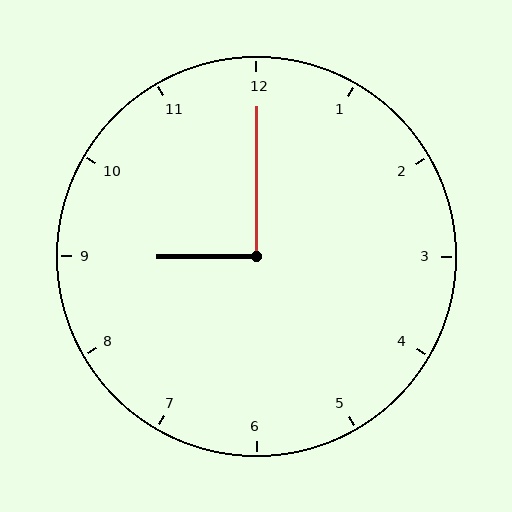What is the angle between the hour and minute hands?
Approximately 90 degrees.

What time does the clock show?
9:00.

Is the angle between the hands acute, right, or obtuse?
It is right.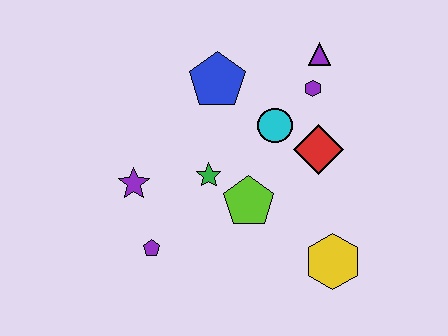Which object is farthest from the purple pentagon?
The purple triangle is farthest from the purple pentagon.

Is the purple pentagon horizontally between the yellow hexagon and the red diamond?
No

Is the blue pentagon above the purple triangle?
No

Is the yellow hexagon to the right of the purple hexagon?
Yes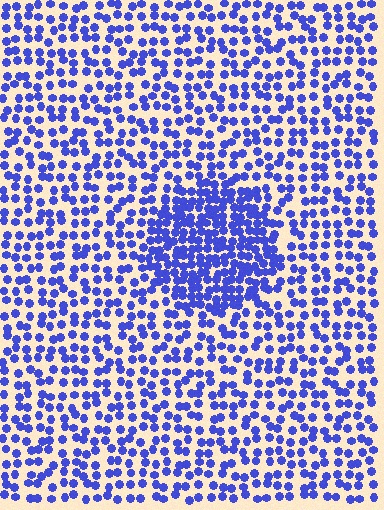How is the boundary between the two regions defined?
The boundary is defined by a change in element density (approximately 2.0x ratio). All elements are the same color, size, and shape.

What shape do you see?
I see a circle.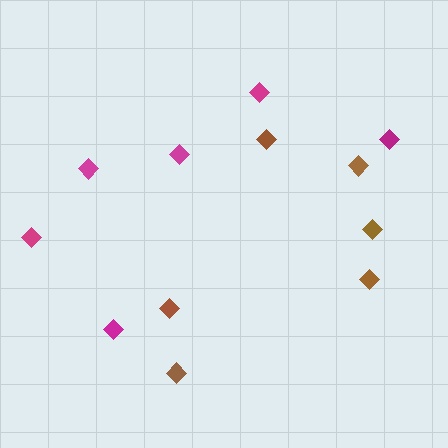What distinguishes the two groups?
There are 2 groups: one group of brown diamonds (6) and one group of magenta diamonds (6).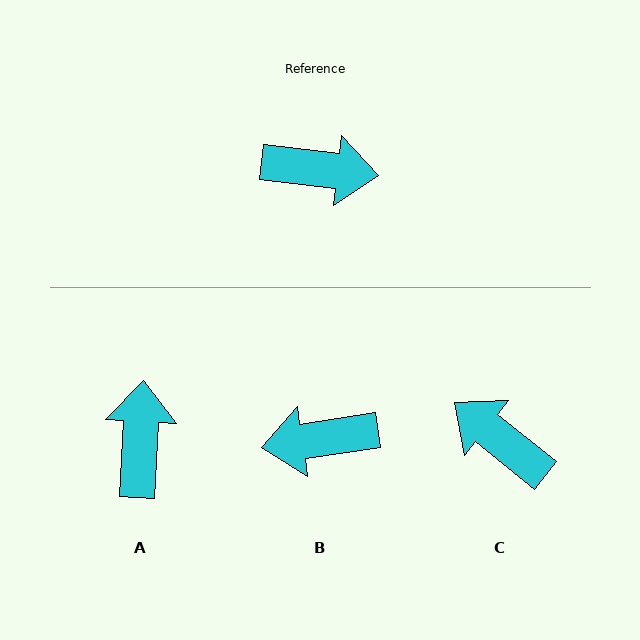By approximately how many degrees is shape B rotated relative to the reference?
Approximately 165 degrees clockwise.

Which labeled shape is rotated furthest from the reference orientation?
B, about 165 degrees away.